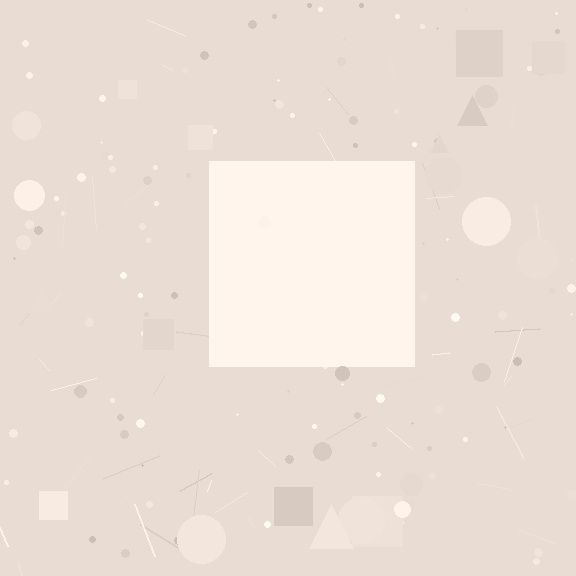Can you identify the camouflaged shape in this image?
The camouflaged shape is a square.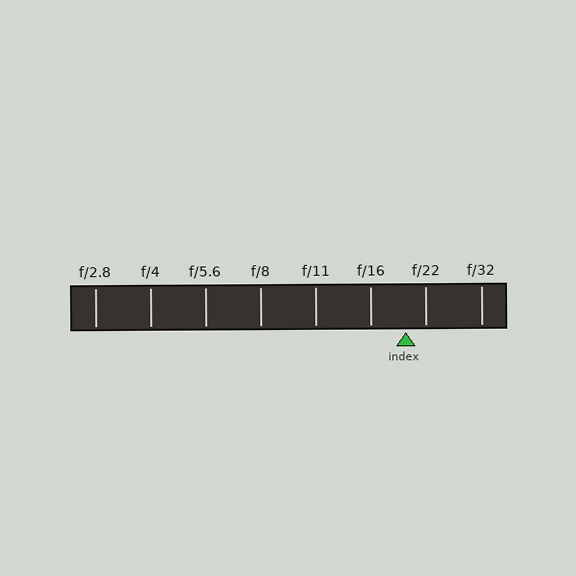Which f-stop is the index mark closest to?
The index mark is closest to f/22.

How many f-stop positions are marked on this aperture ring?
There are 8 f-stop positions marked.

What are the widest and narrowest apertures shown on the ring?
The widest aperture shown is f/2.8 and the narrowest is f/32.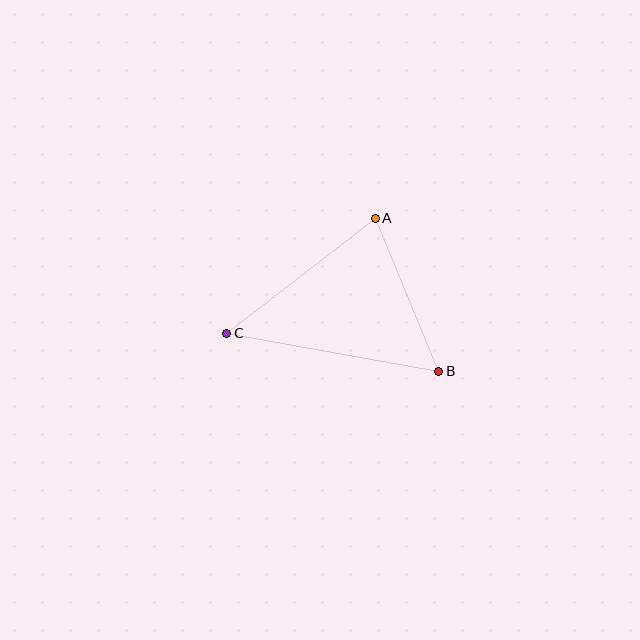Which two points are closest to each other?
Points A and B are closest to each other.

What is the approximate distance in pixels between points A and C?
The distance between A and C is approximately 188 pixels.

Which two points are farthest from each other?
Points B and C are farthest from each other.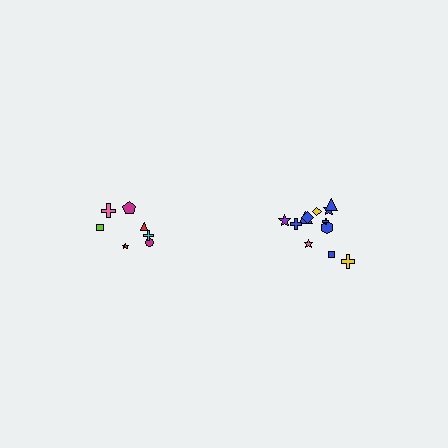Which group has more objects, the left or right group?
The right group.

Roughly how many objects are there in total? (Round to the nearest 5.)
Roughly 20 objects in total.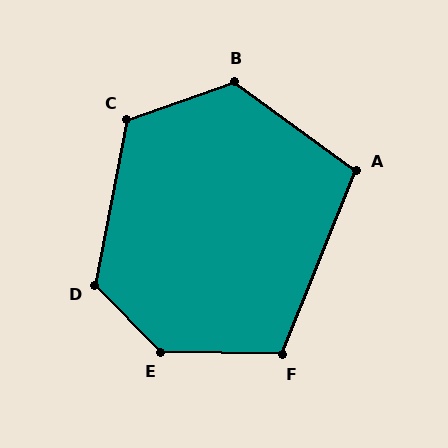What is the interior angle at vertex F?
Approximately 111 degrees (obtuse).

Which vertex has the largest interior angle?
E, at approximately 136 degrees.